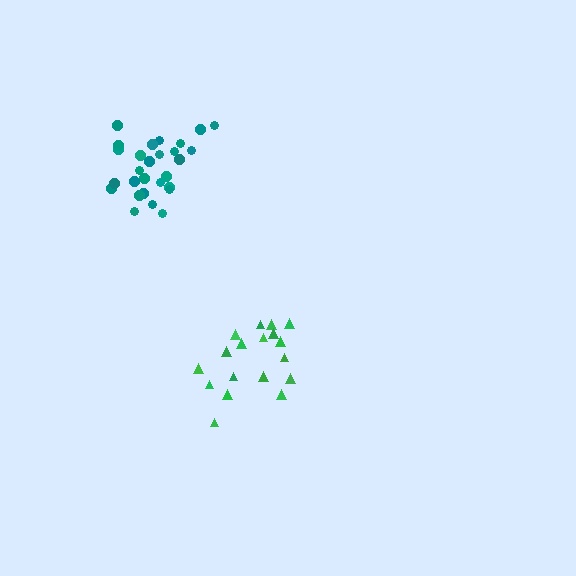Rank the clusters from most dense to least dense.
teal, green.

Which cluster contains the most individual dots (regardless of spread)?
Teal (28).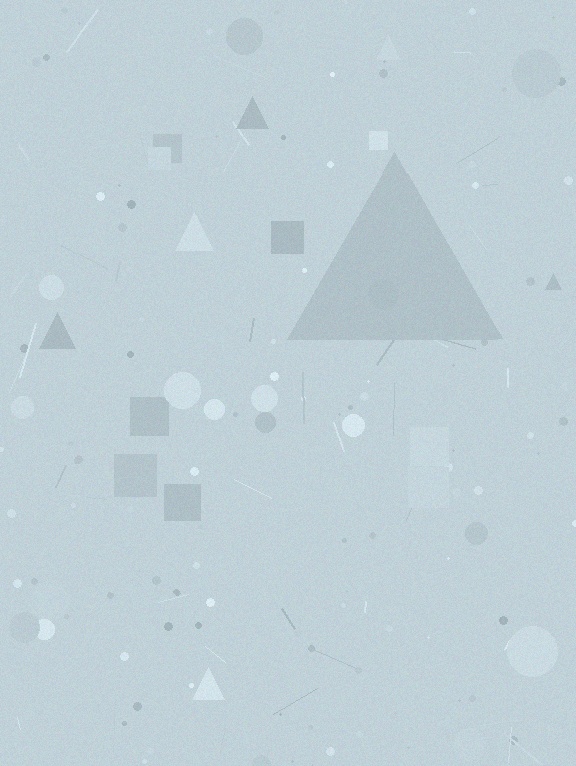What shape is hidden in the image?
A triangle is hidden in the image.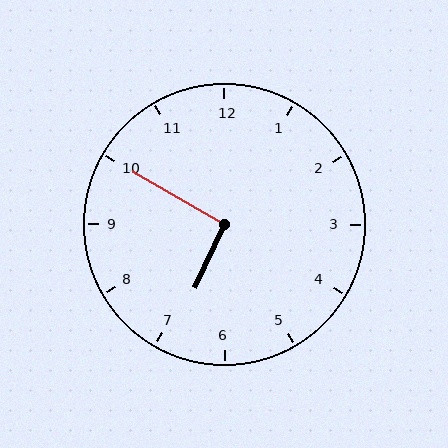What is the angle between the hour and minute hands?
Approximately 95 degrees.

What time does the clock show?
6:50.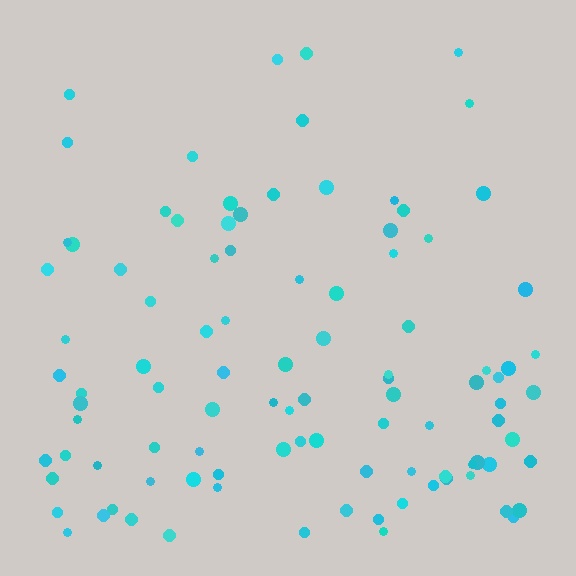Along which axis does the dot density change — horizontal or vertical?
Vertical.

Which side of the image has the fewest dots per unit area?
The top.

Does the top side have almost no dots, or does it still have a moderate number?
Still a moderate number, just noticeably fewer than the bottom.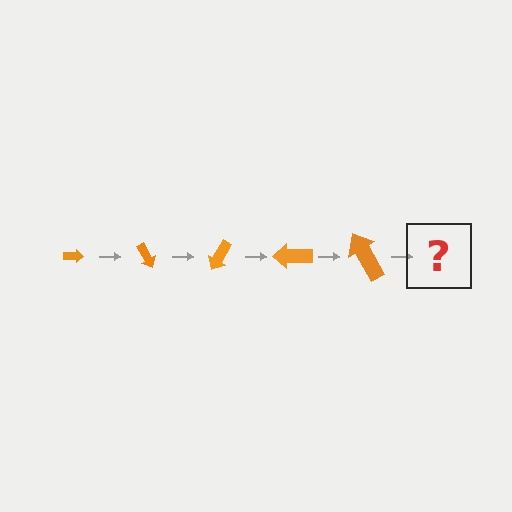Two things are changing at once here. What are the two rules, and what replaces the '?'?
The two rules are that the arrow grows larger each step and it rotates 60 degrees each step. The '?' should be an arrow, larger than the previous one and rotated 300 degrees from the start.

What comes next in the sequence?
The next element should be an arrow, larger than the previous one and rotated 300 degrees from the start.